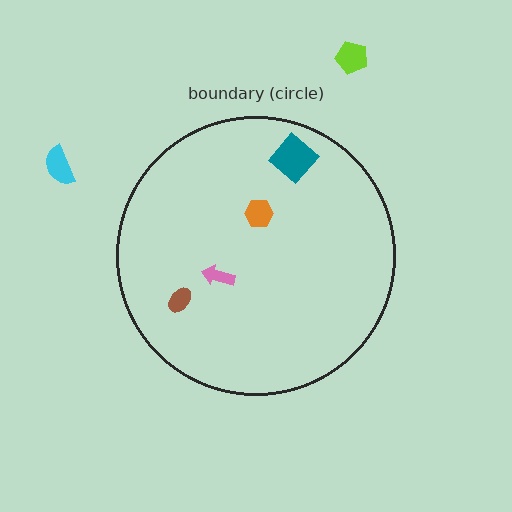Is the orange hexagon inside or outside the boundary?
Inside.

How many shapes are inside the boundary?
4 inside, 2 outside.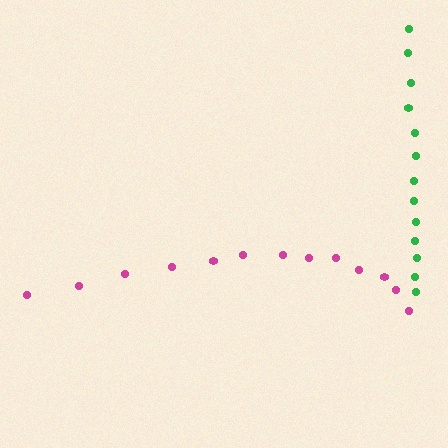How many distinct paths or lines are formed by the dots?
There are 2 distinct paths.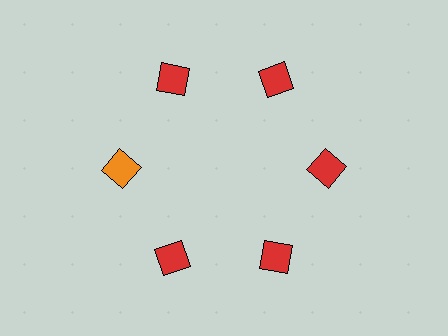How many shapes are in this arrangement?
There are 6 shapes arranged in a ring pattern.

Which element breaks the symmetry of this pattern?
The orange square at roughly the 9 o'clock position breaks the symmetry. All other shapes are red squares.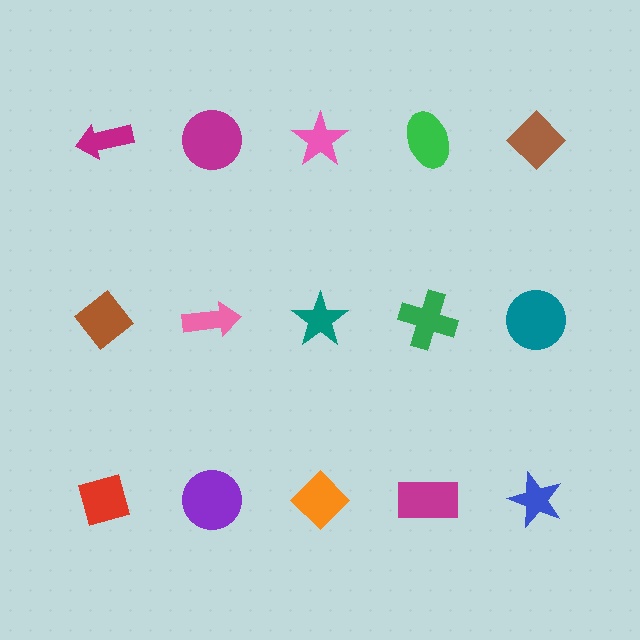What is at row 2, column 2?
A pink arrow.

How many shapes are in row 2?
5 shapes.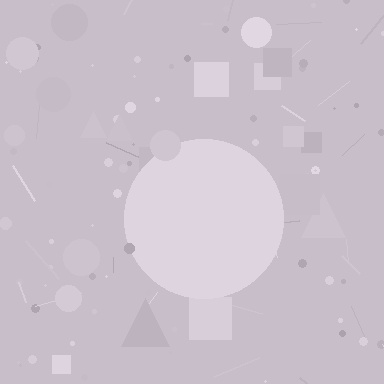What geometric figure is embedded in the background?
A circle is embedded in the background.